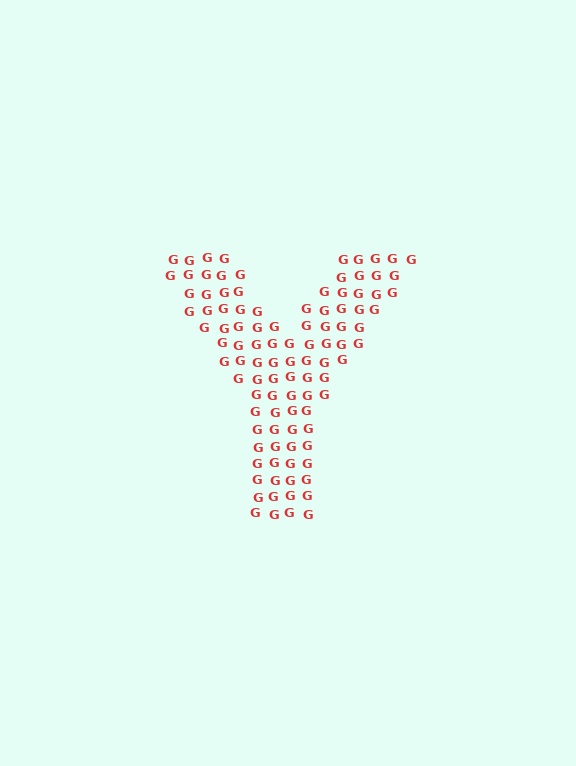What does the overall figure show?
The overall figure shows the letter Y.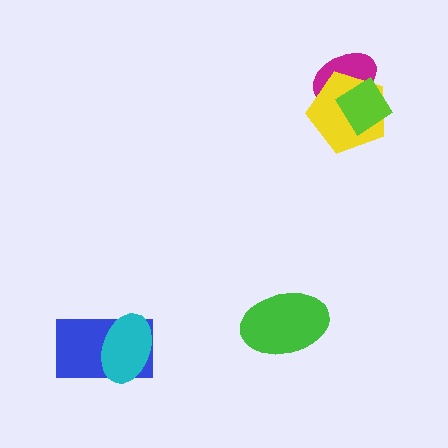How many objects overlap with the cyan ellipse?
1 object overlaps with the cyan ellipse.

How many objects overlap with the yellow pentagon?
2 objects overlap with the yellow pentagon.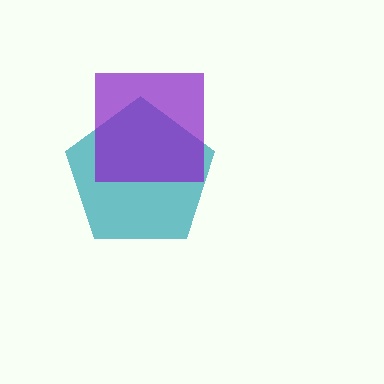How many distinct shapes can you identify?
There are 2 distinct shapes: a teal pentagon, a purple square.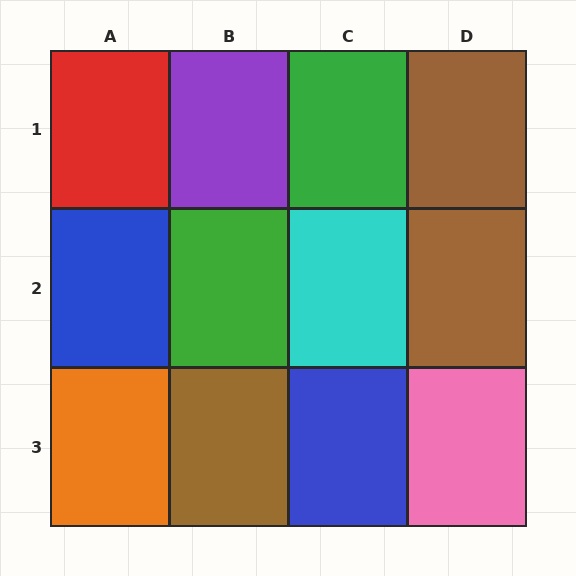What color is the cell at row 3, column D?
Pink.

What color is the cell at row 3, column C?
Blue.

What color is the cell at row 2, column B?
Green.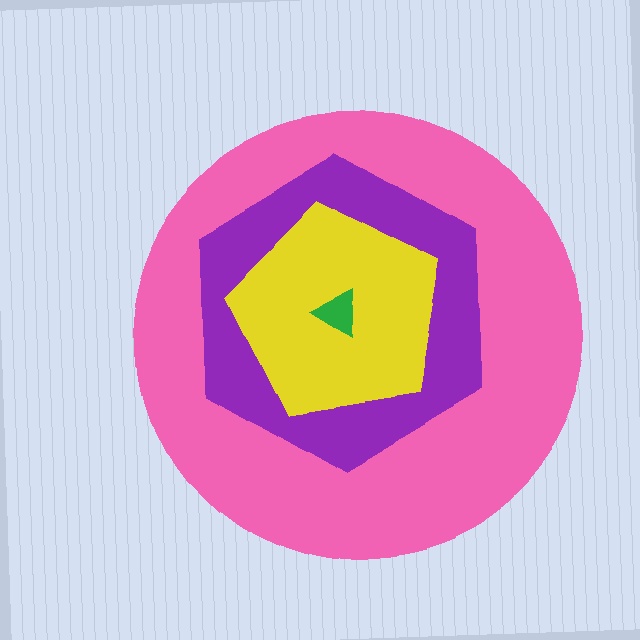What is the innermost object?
The green triangle.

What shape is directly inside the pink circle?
The purple hexagon.